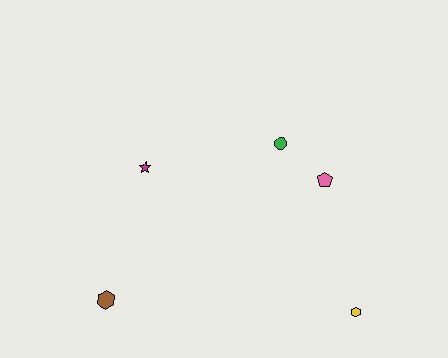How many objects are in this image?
There are 5 objects.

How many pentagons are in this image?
There is 1 pentagon.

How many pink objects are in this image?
There is 1 pink object.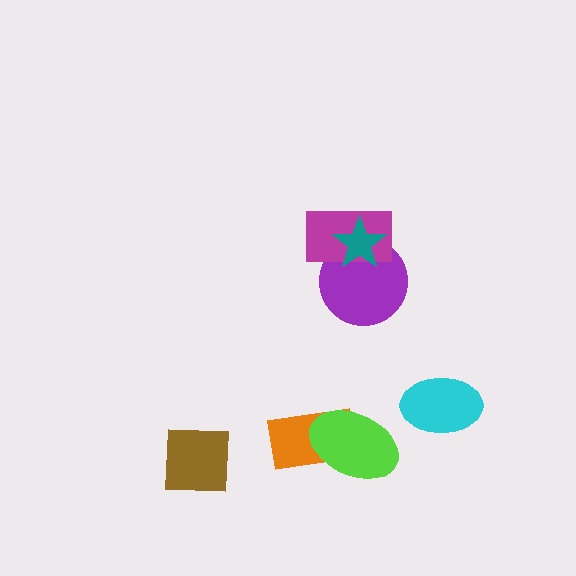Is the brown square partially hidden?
No, no other shape covers it.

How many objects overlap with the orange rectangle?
1 object overlaps with the orange rectangle.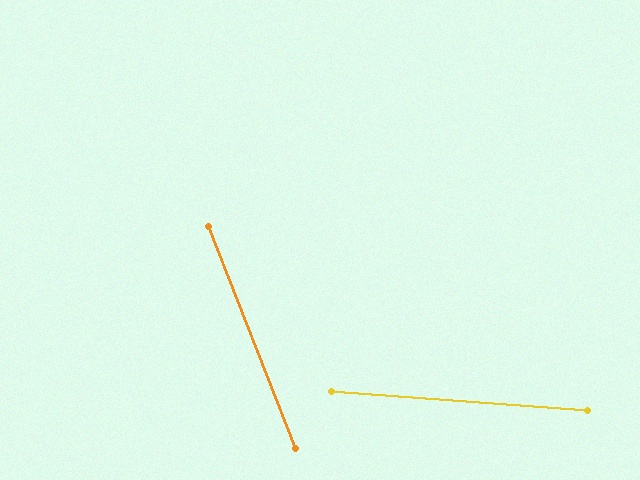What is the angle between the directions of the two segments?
Approximately 64 degrees.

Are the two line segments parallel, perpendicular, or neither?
Neither parallel nor perpendicular — they differ by about 64°.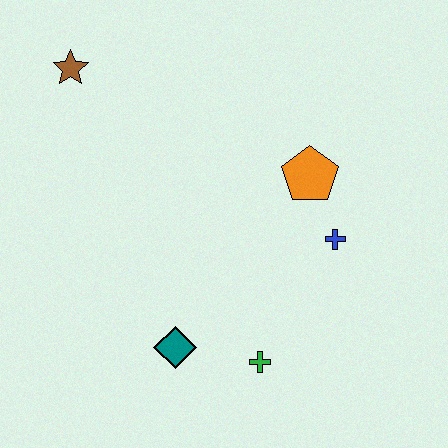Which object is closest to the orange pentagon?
The blue cross is closest to the orange pentagon.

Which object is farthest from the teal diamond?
The brown star is farthest from the teal diamond.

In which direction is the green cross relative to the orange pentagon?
The green cross is below the orange pentagon.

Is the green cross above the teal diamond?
No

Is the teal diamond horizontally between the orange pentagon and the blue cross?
No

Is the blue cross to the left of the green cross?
No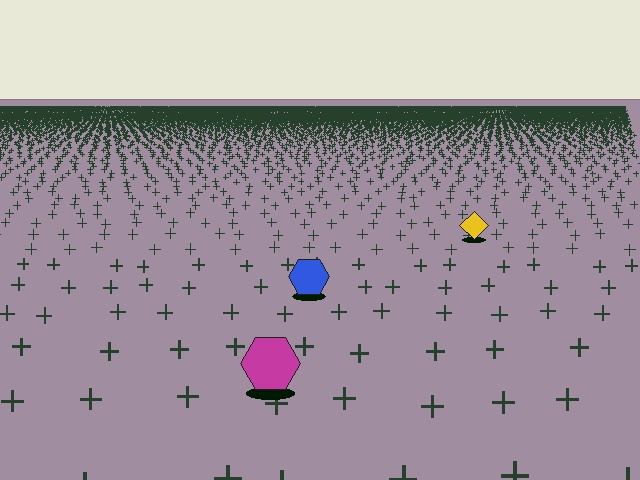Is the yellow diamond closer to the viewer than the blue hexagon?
No. The blue hexagon is closer — you can tell from the texture gradient: the ground texture is coarser near it.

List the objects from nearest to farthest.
From nearest to farthest: the magenta hexagon, the blue hexagon, the yellow diamond.